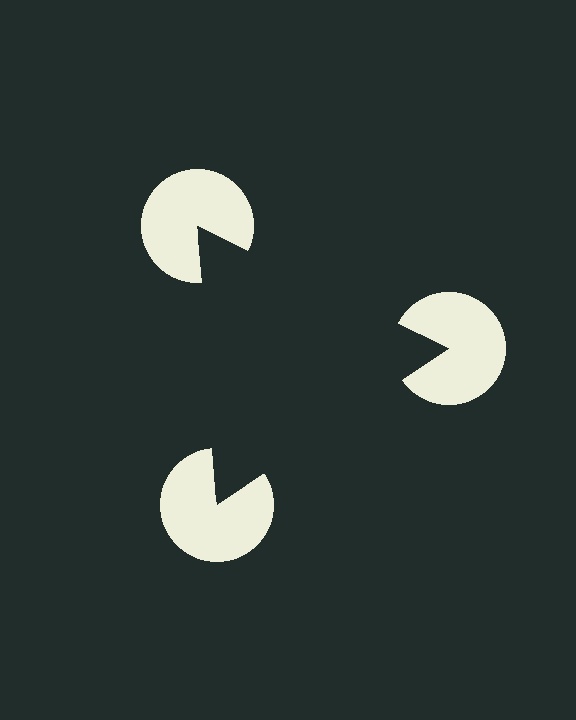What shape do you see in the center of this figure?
An illusory triangle — its edges are inferred from the aligned wedge cuts in the pac-man discs, not physically drawn.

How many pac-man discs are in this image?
There are 3 — one at each vertex of the illusory triangle.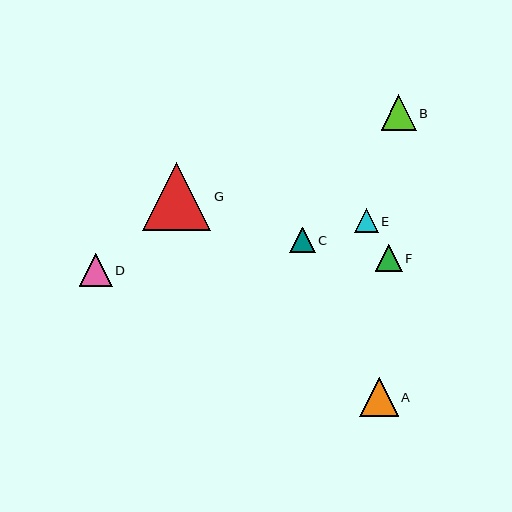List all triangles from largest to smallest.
From largest to smallest: G, A, B, D, F, C, E.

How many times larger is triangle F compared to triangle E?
Triangle F is approximately 1.1 times the size of triangle E.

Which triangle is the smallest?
Triangle E is the smallest with a size of approximately 24 pixels.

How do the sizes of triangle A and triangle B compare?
Triangle A and triangle B are approximately the same size.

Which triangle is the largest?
Triangle G is the largest with a size of approximately 68 pixels.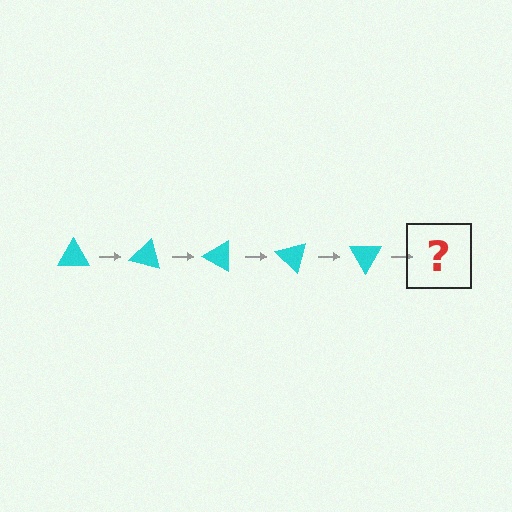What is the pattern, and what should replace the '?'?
The pattern is that the triangle rotates 15 degrees each step. The '?' should be a cyan triangle rotated 75 degrees.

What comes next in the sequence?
The next element should be a cyan triangle rotated 75 degrees.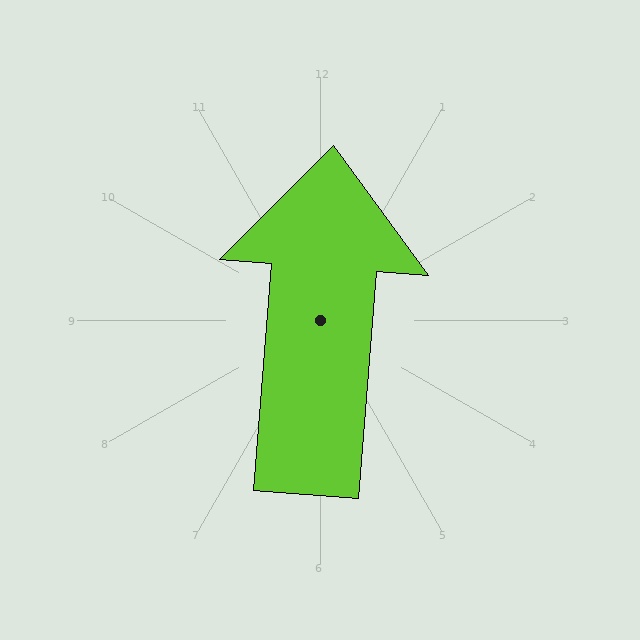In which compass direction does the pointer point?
North.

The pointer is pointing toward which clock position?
Roughly 12 o'clock.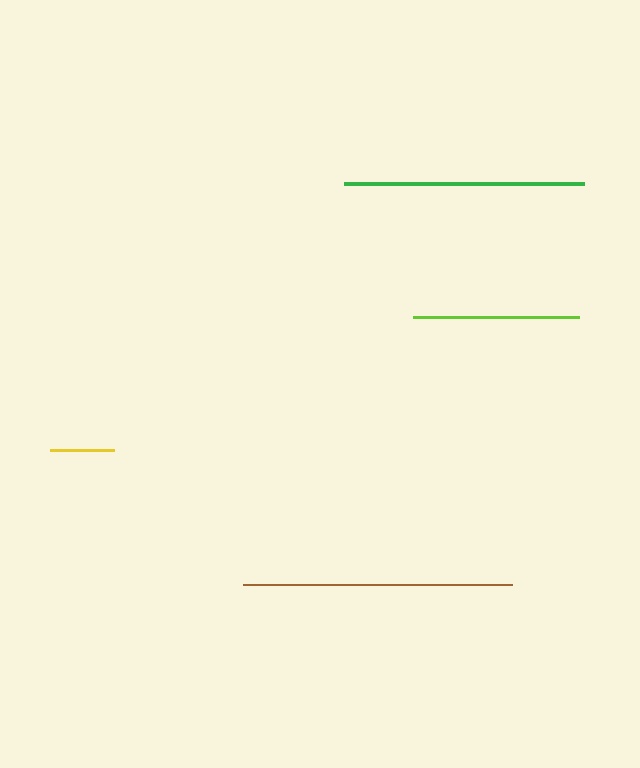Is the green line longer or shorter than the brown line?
The brown line is longer than the green line.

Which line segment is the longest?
The brown line is the longest at approximately 269 pixels.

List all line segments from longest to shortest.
From longest to shortest: brown, green, lime, yellow.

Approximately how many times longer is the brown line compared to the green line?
The brown line is approximately 1.1 times the length of the green line.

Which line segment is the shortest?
The yellow line is the shortest at approximately 64 pixels.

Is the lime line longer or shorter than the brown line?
The brown line is longer than the lime line.